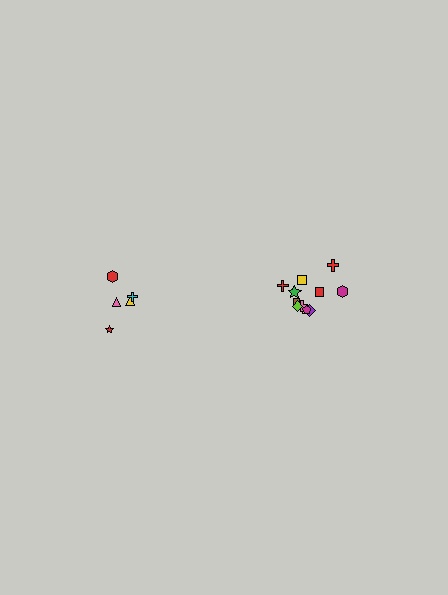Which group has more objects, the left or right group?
The right group.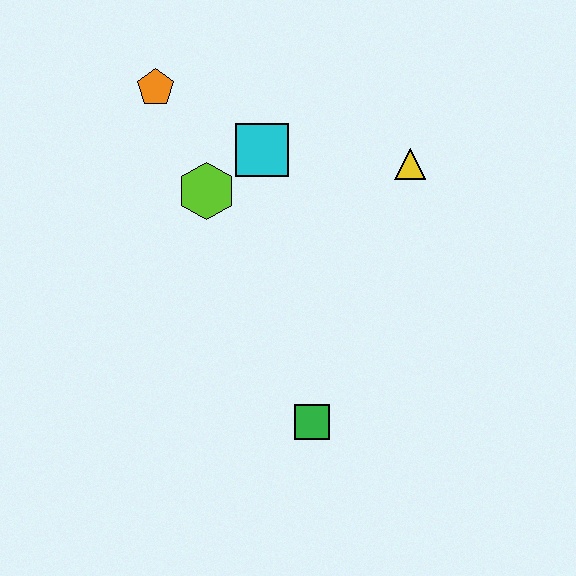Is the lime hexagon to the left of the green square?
Yes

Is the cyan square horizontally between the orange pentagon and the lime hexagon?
No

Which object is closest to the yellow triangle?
The cyan square is closest to the yellow triangle.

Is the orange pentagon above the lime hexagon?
Yes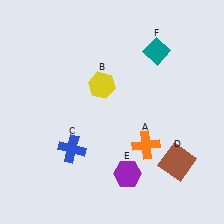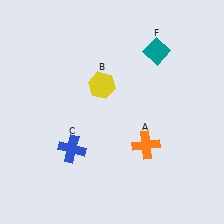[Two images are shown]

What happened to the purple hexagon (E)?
The purple hexagon (E) was removed in Image 2. It was in the bottom-right area of Image 1.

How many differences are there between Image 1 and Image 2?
There are 2 differences between the two images.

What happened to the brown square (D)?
The brown square (D) was removed in Image 2. It was in the bottom-right area of Image 1.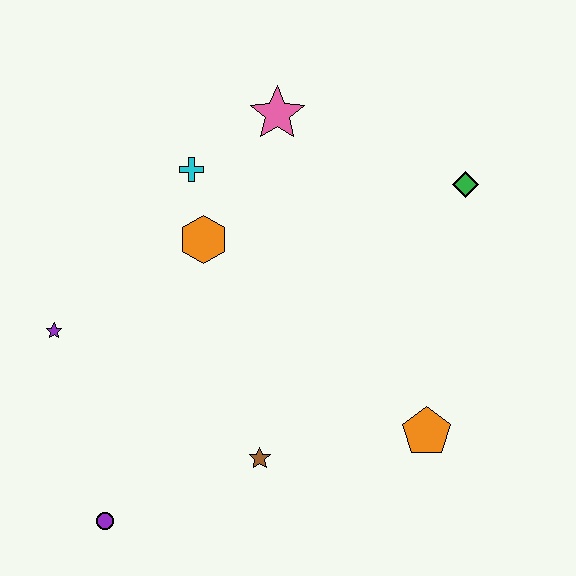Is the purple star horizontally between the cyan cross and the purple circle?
No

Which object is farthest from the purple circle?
The green diamond is farthest from the purple circle.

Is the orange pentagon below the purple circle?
No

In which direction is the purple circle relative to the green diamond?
The purple circle is to the left of the green diamond.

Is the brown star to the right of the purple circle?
Yes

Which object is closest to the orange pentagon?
The brown star is closest to the orange pentagon.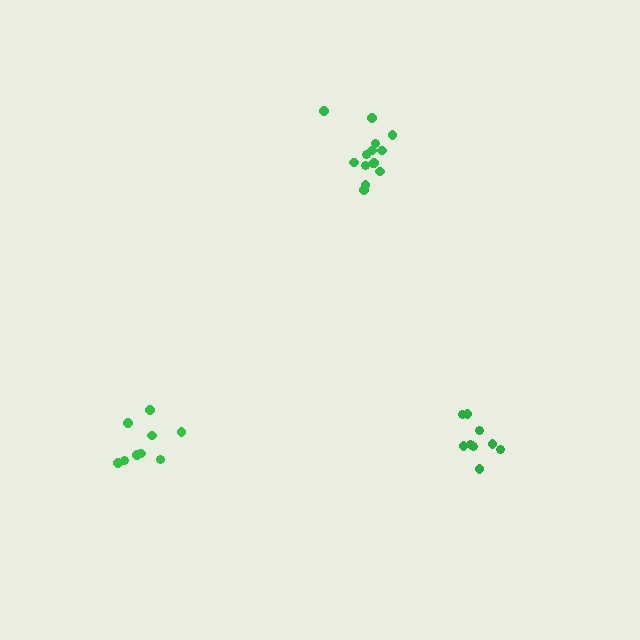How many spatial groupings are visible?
There are 3 spatial groupings.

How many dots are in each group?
Group 1: 14 dots, Group 2: 9 dots, Group 3: 9 dots (32 total).